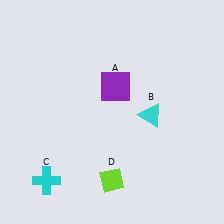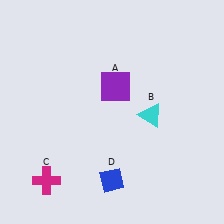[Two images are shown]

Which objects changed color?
C changed from cyan to magenta. D changed from lime to blue.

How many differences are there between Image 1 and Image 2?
There are 2 differences between the two images.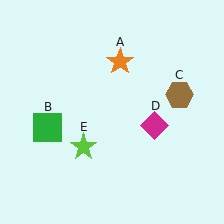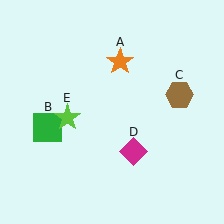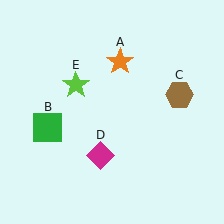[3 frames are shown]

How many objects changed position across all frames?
2 objects changed position: magenta diamond (object D), lime star (object E).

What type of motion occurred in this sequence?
The magenta diamond (object D), lime star (object E) rotated clockwise around the center of the scene.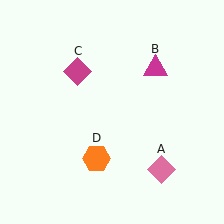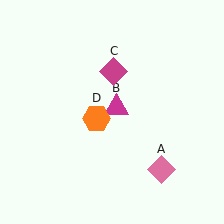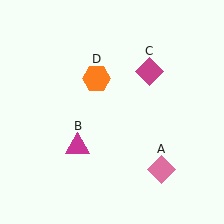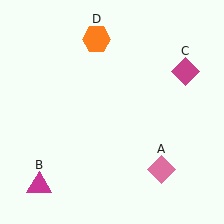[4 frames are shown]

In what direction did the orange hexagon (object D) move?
The orange hexagon (object D) moved up.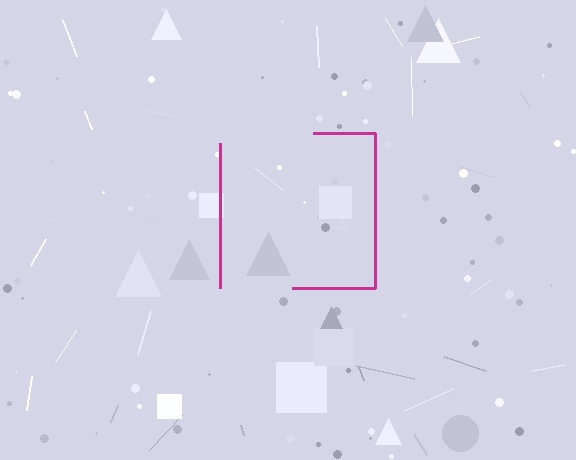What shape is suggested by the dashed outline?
The dashed outline suggests a square.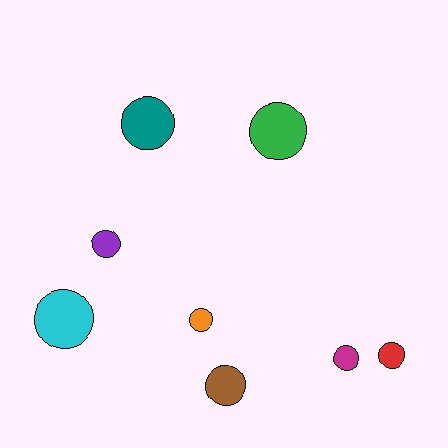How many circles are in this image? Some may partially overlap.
There are 8 circles.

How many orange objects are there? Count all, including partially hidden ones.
There is 1 orange object.